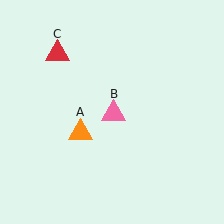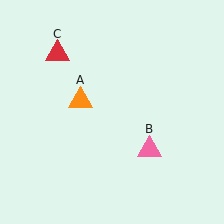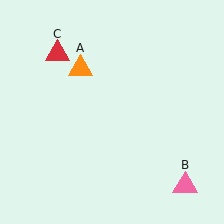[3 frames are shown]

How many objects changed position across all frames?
2 objects changed position: orange triangle (object A), pink triangle (object B).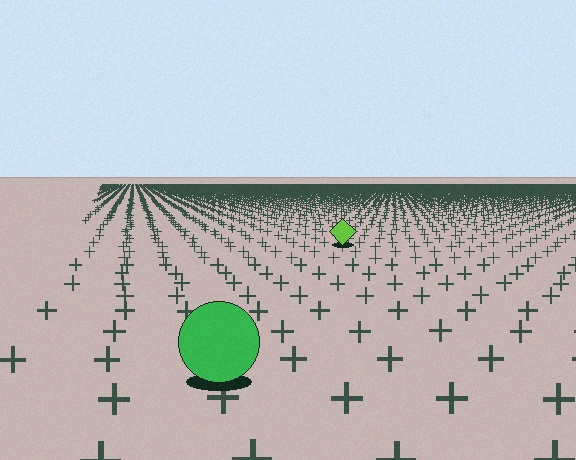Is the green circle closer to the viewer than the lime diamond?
Yes. The green circle is closer — you can tell from the texture gradient: the ground texture is coarser near it.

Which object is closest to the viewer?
The green circle is closest. The texture marks near it are larger and more spread out.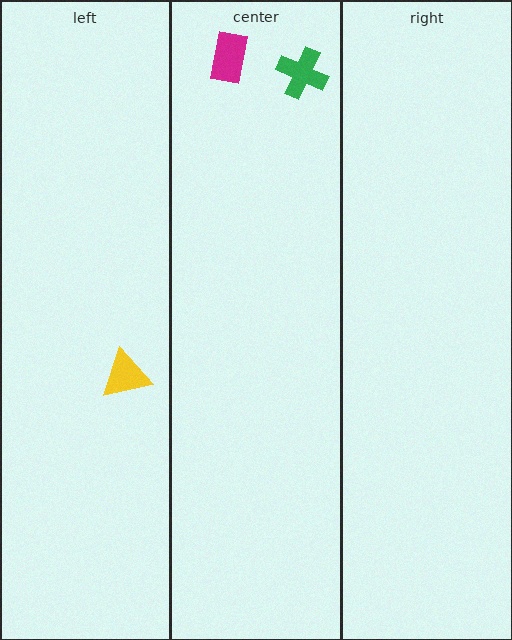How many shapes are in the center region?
2.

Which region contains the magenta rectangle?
The center region.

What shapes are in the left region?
The yellow triangle.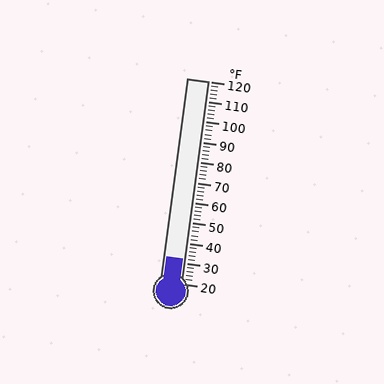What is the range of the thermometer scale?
The thermometer scale ranges from 20°F to 120°F.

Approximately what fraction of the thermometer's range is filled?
The thermometer is filled to approximately 10% of its range.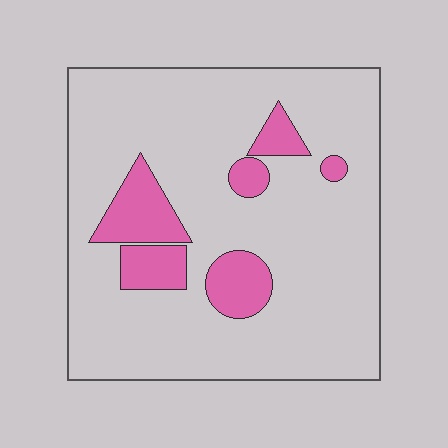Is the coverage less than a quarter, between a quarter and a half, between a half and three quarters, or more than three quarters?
Less than a quarter.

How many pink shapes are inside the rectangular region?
6.